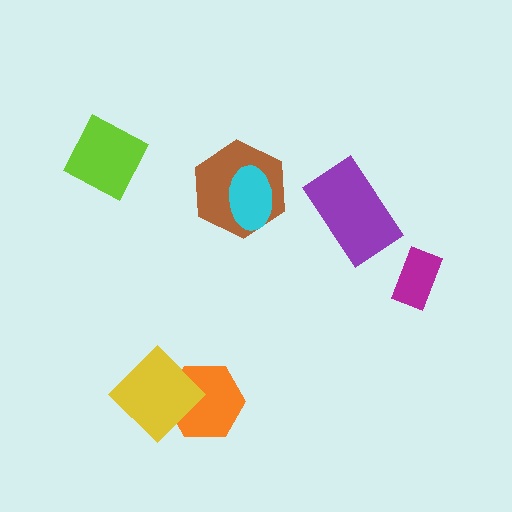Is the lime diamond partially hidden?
No, no other shape covers it.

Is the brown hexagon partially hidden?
Yes, it is partially covered by another shape.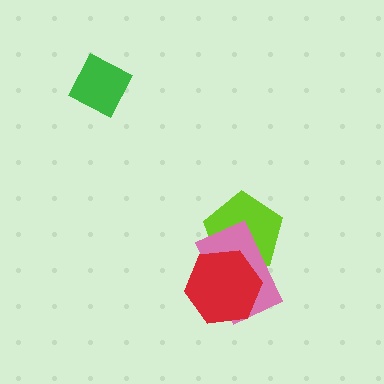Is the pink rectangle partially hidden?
Yes, it is partially covered by another shape.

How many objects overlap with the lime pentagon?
2 objects overlap with the lime pentagon.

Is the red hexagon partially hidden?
No, no other shape covers it.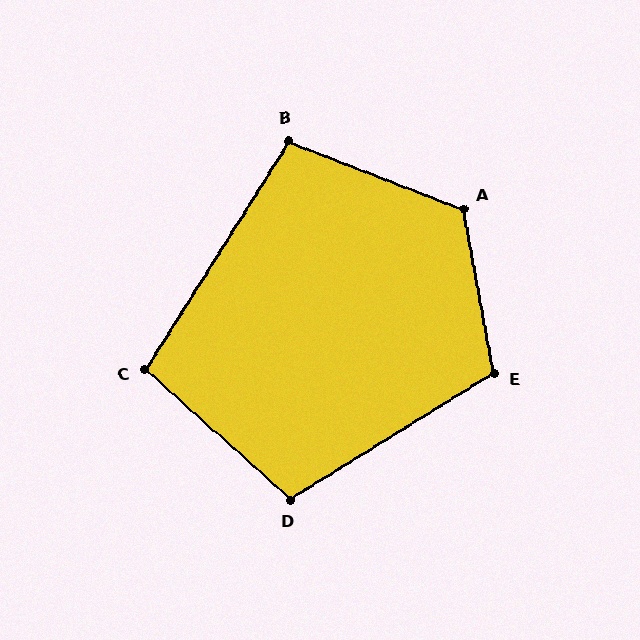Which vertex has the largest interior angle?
A, at approximately 121 degrees.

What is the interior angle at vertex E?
Approximately 112 degrees (obtuse).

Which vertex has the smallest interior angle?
C, at approximately 100 degrees.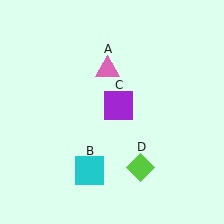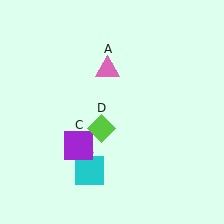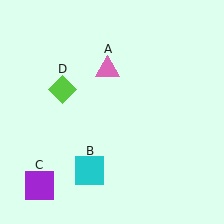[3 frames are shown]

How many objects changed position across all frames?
2 objects changed position: purple square (object C), lime diamond (object D).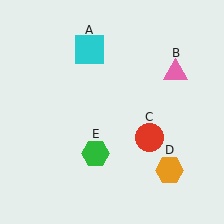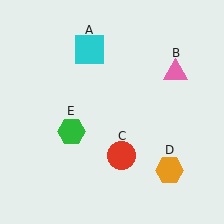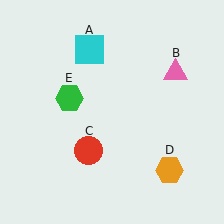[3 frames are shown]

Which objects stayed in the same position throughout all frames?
Cyan square (object A) and pink triangle (object B) and orange hexagon (object D) remained stationary.